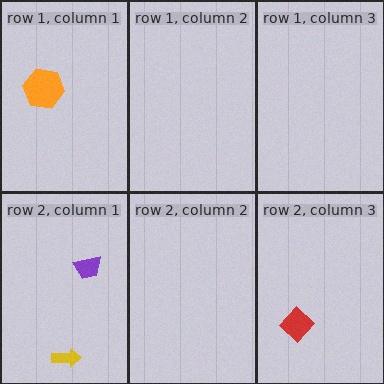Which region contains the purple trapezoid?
The row 2, column 1 region.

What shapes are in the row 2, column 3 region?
The red diamond.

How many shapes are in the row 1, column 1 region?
1.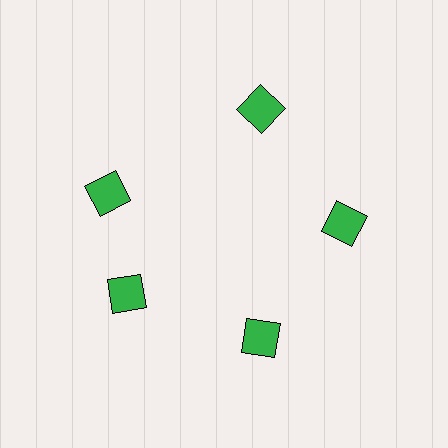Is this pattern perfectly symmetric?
No. The 5 green squares are arranged in a ring, but one element near the 10 o'clock position is rotated out of alignment along the ring, breaking the 5-fold rotational symmetry.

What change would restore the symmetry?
The symmetry would be restored by rotating it back into even spacing with its neighbors so that all 5 squares sit at equal angles and equal distance from the center.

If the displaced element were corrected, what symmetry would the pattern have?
It would have 5-fold rotational symmetry — the pattern would map onto itself every 72 degrees.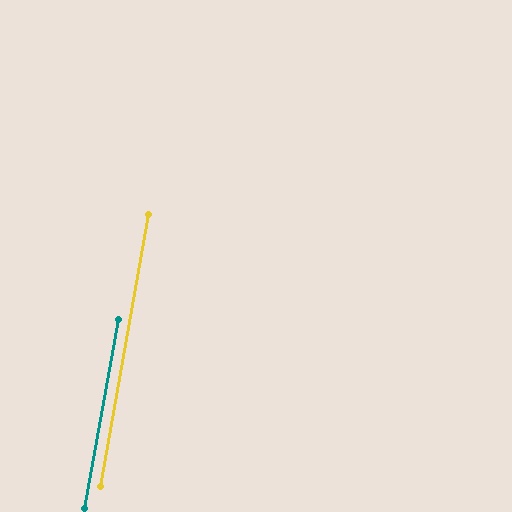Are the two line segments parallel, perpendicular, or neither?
Parallel — their directions differ by only 0.1°.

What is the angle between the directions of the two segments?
Approximately 0 degrees.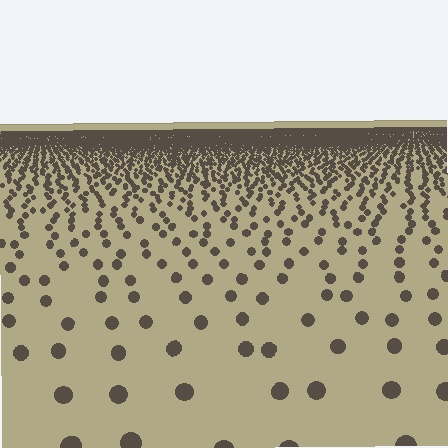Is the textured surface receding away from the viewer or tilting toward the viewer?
The surface is receding away from the viewer. Texture elements get smaller and denser toward the top.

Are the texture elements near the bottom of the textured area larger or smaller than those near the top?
Larger. Near the bottom, elements are closer to the viewer and appear at a bigger on-screen size.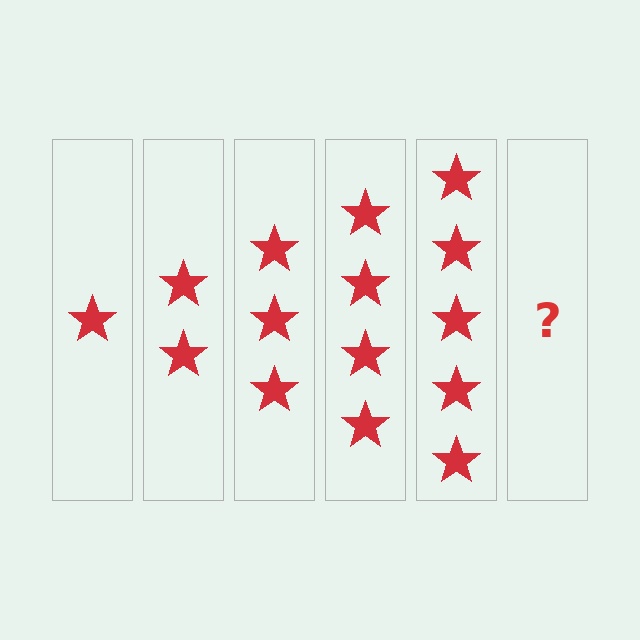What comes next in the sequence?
The next element should be 6 stars.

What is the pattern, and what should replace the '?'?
The pattern is that each step adds one more star. The '?' should be 6 stars.